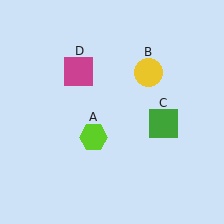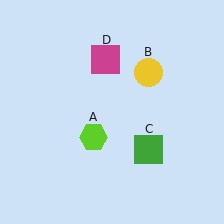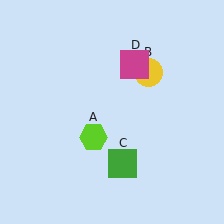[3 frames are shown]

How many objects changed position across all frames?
2 objects changed position: green square (object C), magenta square (object D).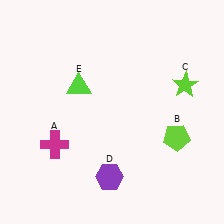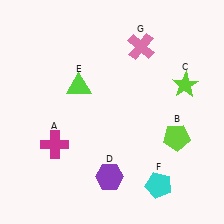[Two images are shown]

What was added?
A cyan pentagon (F), a pink cross (G) were added in Image 2.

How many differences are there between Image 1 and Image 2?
There are 2 differences between the two images.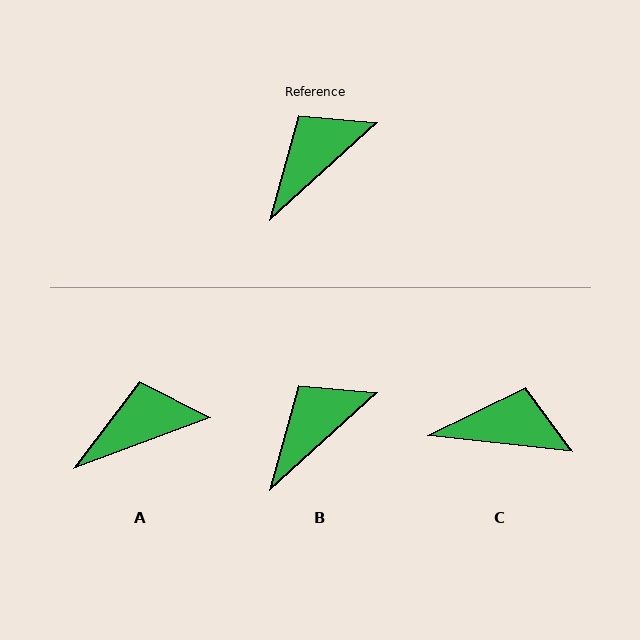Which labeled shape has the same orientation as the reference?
B.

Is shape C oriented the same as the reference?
No, it is off by about 49 degrees.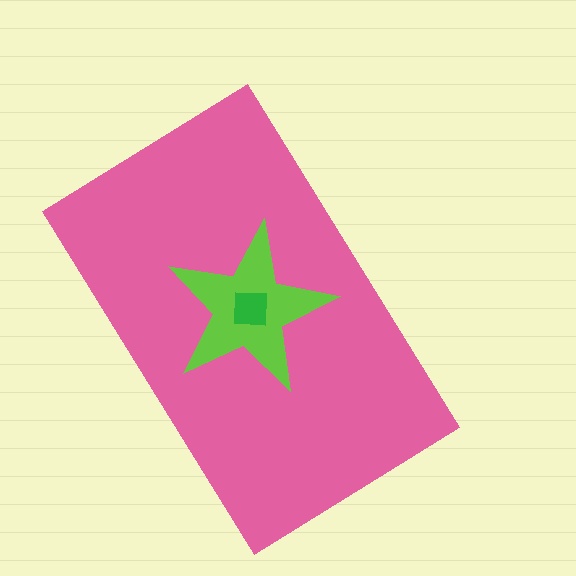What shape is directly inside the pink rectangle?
The lime star.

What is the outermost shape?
The pink rectangle.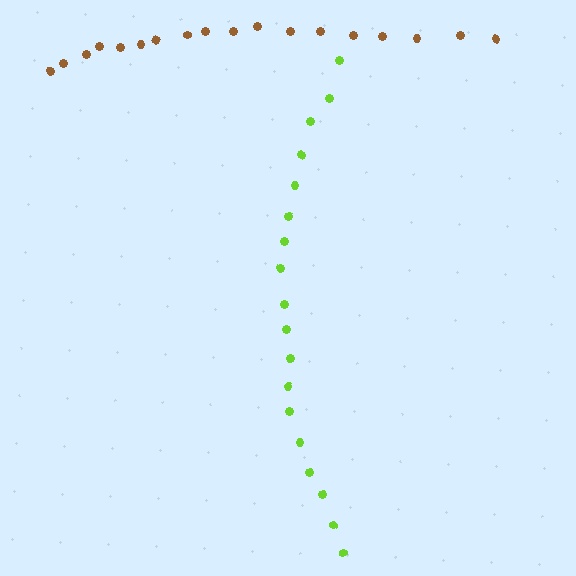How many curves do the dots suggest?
There are 2 distinct paths.